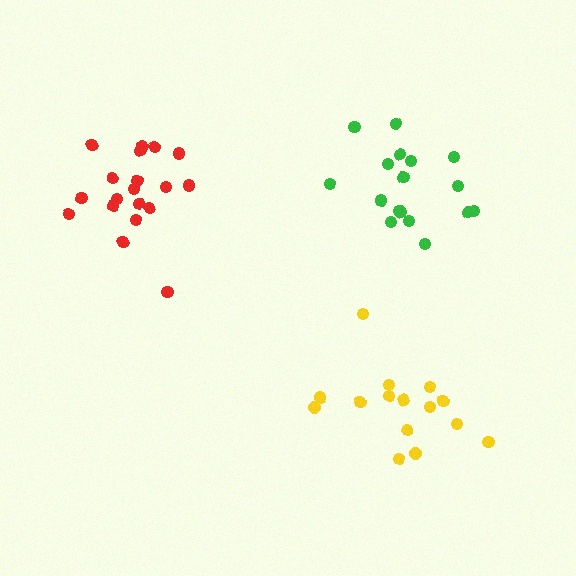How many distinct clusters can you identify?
There are 3 distinct clusters.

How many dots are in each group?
Group 1: 19 dots, Group 2: 17 dots, Group 3: 15 dots (51 total).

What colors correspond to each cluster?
The clusters are colored: red, green, yellow.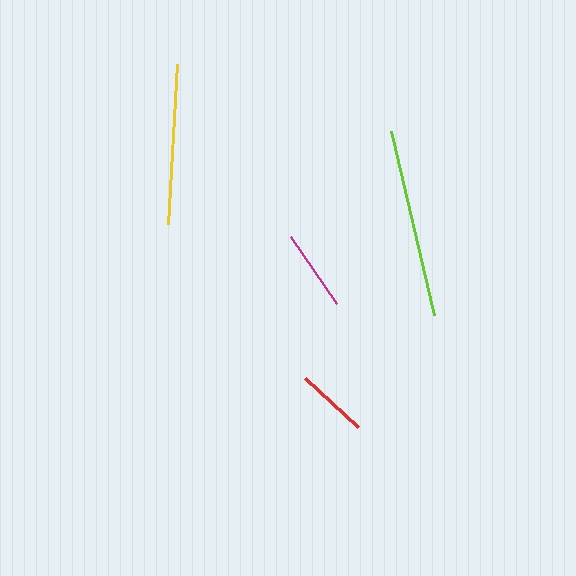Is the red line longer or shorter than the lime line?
The lime line is longer than the red line.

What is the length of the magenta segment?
The magenta segment is approximately 82 pixels long.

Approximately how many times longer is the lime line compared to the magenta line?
The lime line is approximately 2.3 times the length of the magenta line.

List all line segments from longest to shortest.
From longest to shortest: lime, yellow, magenta, red.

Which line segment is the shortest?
The red line is the shortest at approximately 73 pixels.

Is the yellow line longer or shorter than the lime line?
The lime line is longer than the yellow line.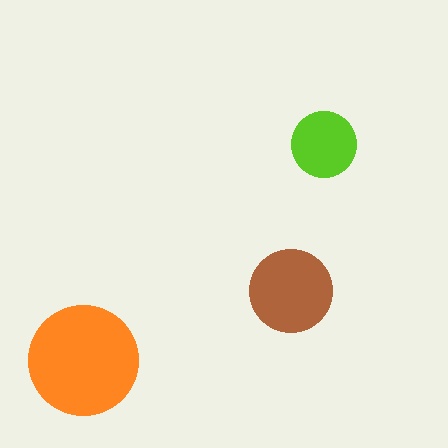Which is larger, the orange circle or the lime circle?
The orange one.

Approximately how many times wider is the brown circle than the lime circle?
About 1.5 times wider.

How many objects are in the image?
There are 3 objects in the image.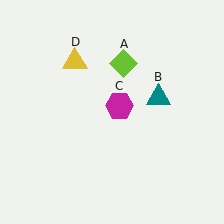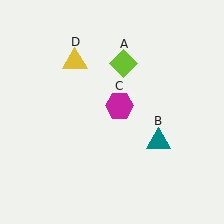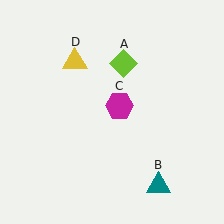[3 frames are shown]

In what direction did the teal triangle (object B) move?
The teal triangle (object B) moved down.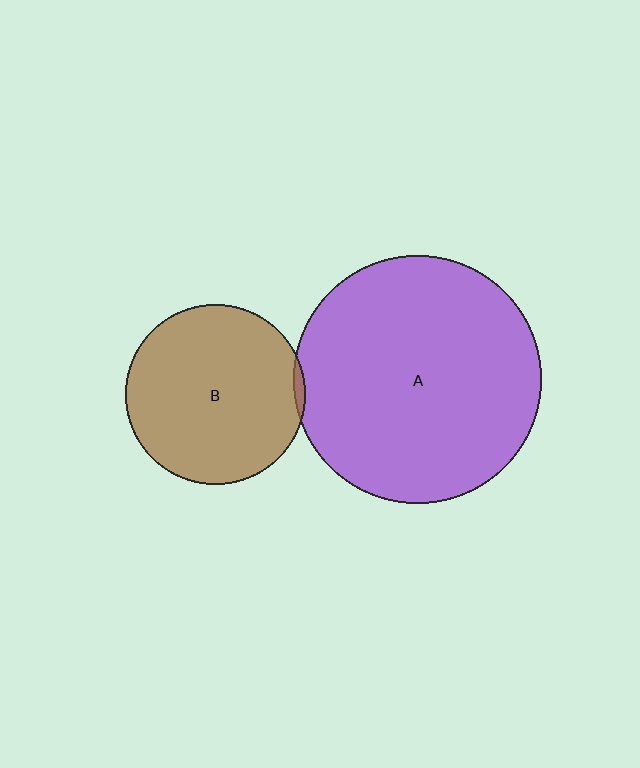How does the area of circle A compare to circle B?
Approximately 1.9 times.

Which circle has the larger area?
Circle A (purple).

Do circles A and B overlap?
Yes.